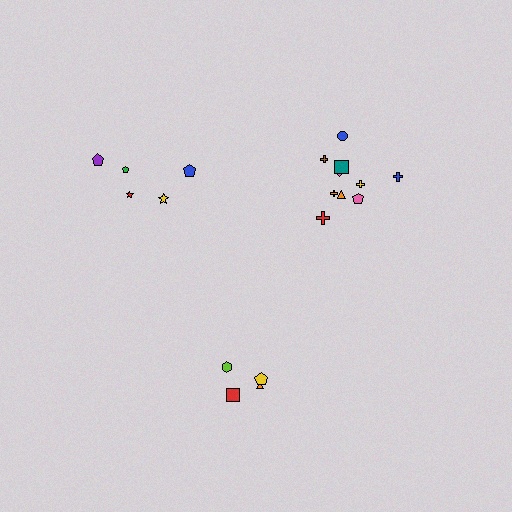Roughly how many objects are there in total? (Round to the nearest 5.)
Roughly 20 objects in total.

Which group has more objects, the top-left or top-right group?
The top-right group.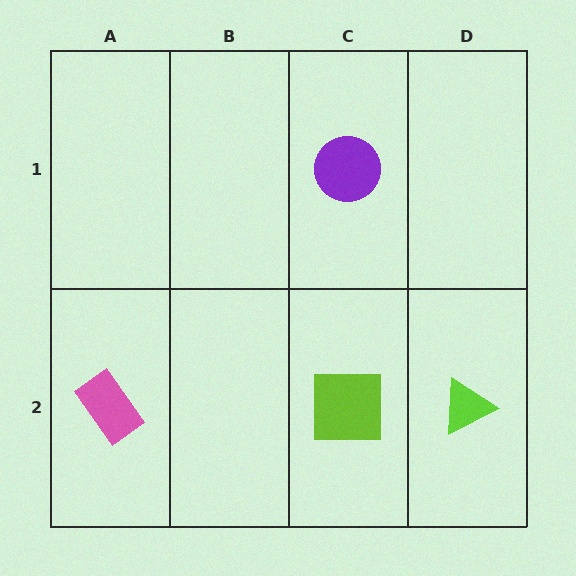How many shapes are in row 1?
1 shape.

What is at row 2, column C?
A lime square.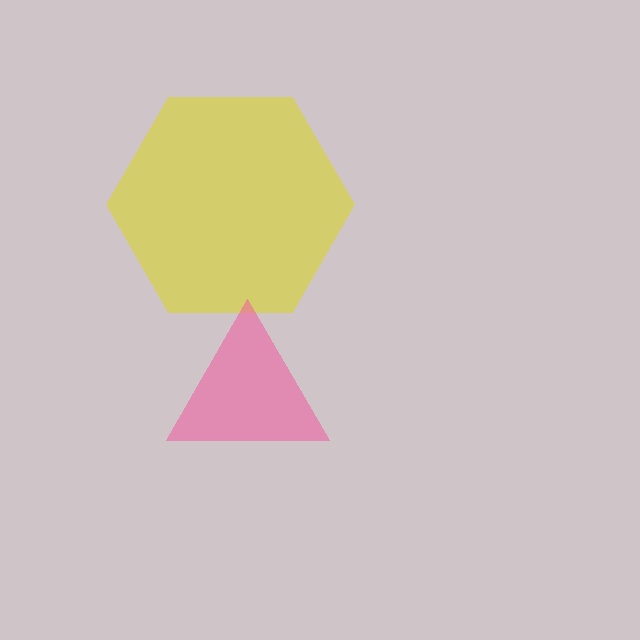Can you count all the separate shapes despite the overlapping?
Yes, there are 2 separate shapes.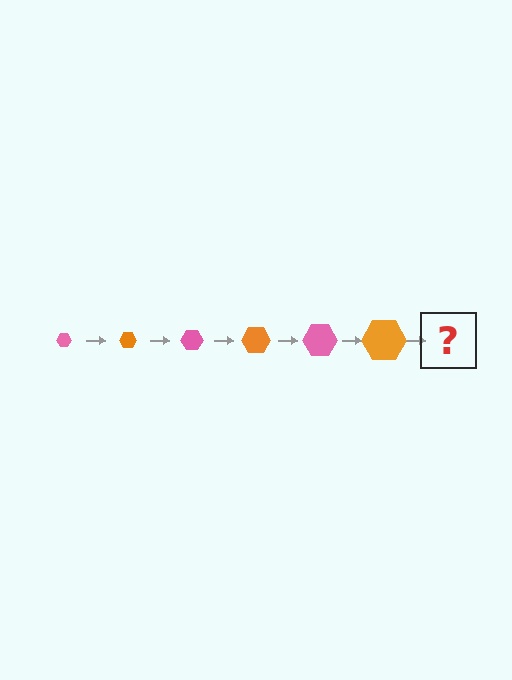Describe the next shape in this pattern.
It should be a pink hexagon, larger than the previous one.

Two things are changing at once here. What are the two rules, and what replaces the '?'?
The two rules are that the hexagon grows larger each step and the color cycles through pink and orange. The '?' should be a pink hexagon, larger than the previous one.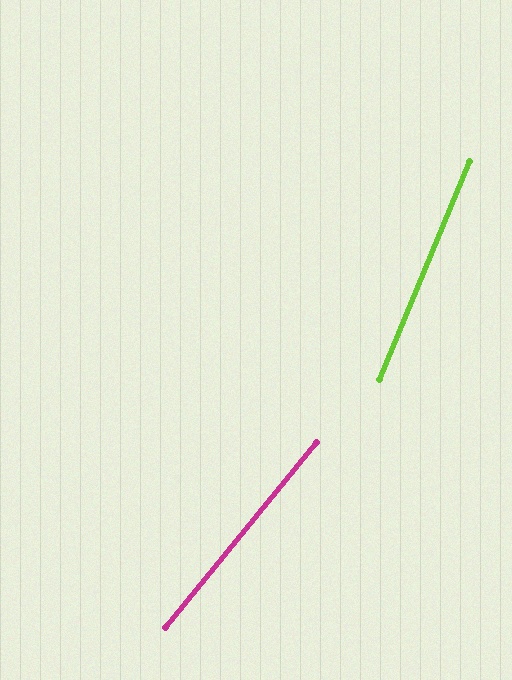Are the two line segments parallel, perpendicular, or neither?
Neither parallel nor perpendicular — they differ by about 16°.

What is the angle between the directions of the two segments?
Approximately 16 degrees.